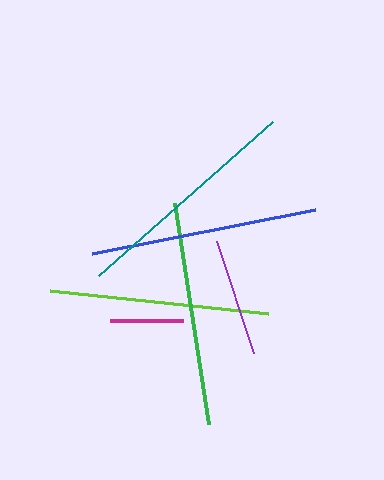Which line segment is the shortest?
The magenta line is the shortest at approximately 73 pixels.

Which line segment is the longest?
The teal line is the longest at approximately 232 pixels.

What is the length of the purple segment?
The purple segment is approximately 118 pixels long.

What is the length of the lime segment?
The lime segment is approximately 219 pixels long.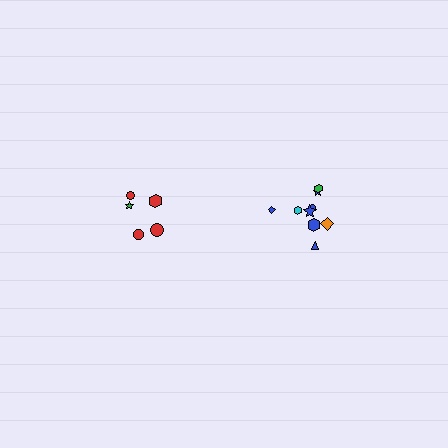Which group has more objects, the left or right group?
The right group.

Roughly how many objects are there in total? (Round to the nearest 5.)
Roughly 15 objects in total.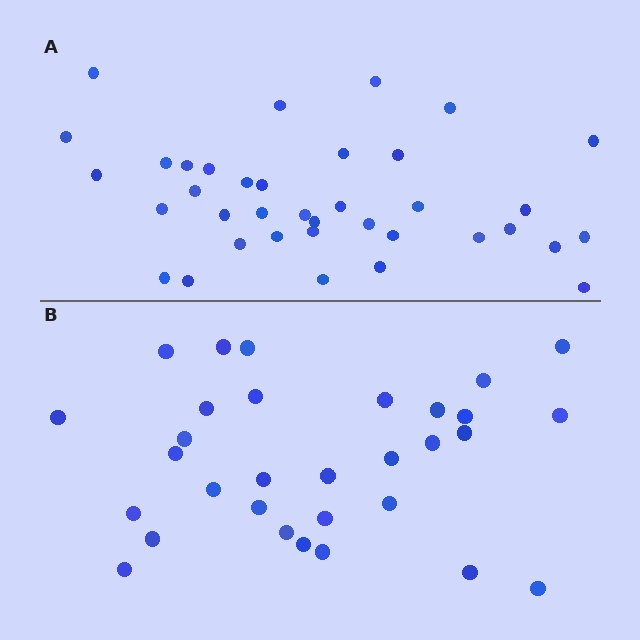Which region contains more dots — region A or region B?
Region A (the top region) has more dots.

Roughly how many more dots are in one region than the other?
Region A has about 6 more dots than region B.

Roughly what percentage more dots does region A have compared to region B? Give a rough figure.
About 20% more.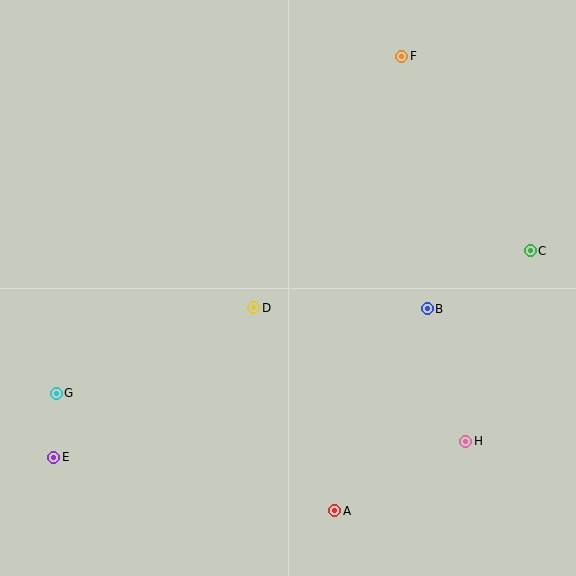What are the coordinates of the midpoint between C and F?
The midpoint between C and F is at (466, 154).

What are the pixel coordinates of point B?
Point B is at (427, 309).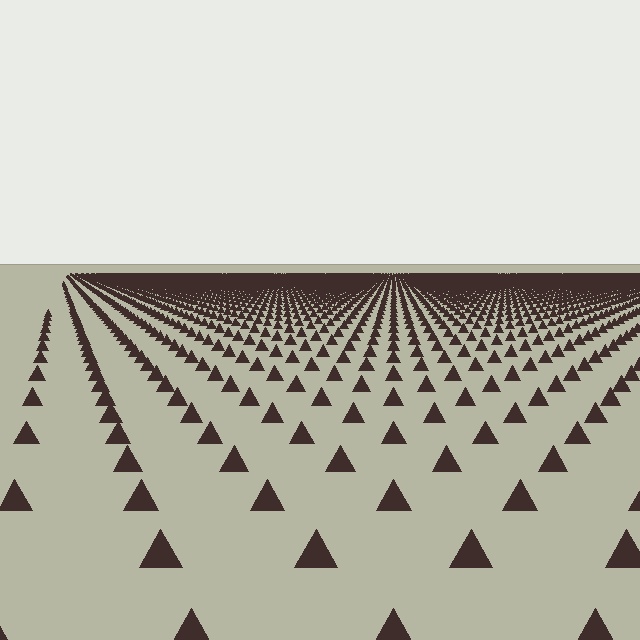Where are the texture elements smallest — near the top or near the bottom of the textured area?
Near the top.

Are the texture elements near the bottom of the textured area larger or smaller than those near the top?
Larger. Near the bottom, elements are closer to the viewer and appear at a bigger on-screen size.